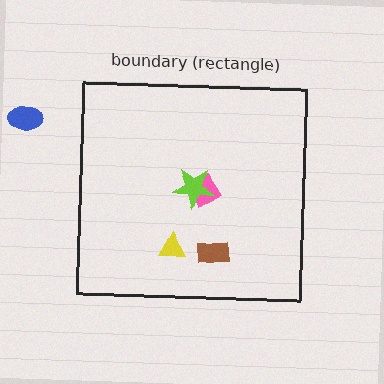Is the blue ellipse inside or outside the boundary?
Outside.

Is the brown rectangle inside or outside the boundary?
Inside.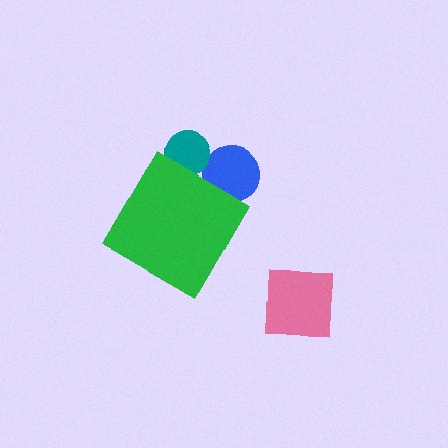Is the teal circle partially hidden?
Yes, the teal circle is partially hidden behind the green diamond.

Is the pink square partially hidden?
No, the pink square is fully visible.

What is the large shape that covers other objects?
A green diamond.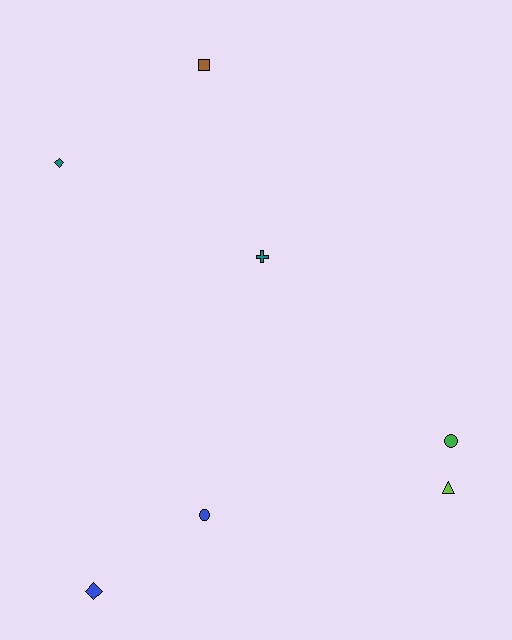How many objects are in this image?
There are 7 objects.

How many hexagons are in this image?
There are no hexagons.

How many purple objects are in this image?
There are no purple objects.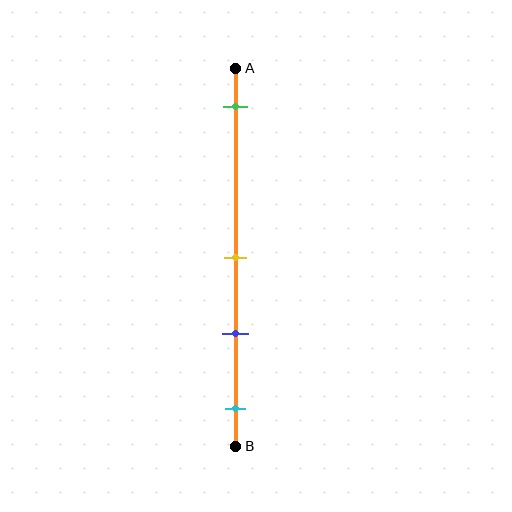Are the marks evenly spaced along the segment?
No, the marks are not evenly spaced.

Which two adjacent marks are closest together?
The yellow and blue marks are the closest adjacent pair.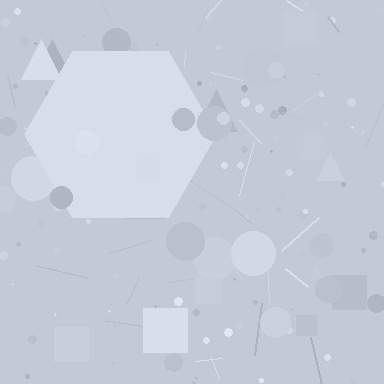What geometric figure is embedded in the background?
A hexagon is embedded in the background.